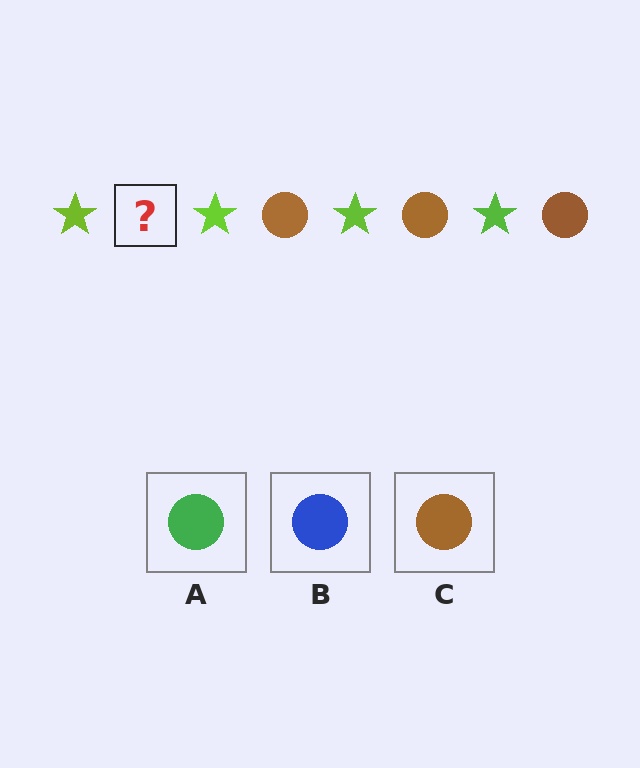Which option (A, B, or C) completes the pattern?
C.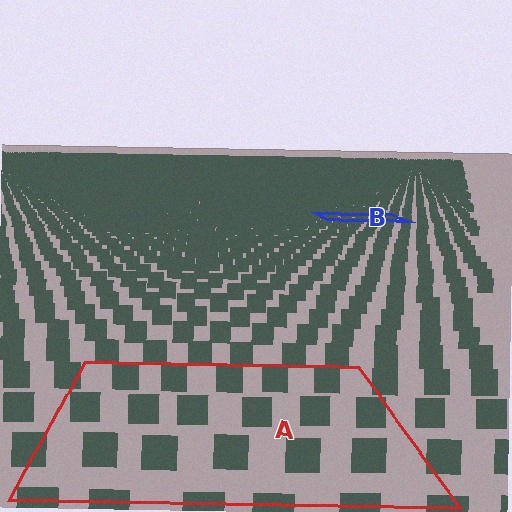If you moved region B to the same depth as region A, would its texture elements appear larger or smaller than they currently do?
They would appear larger. At a closer depth, the same texture elements are projected at a bigger on-screen size.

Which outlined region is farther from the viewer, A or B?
Region B is farther from the viewer — the texture elements inside it appear smaller and more densely packed.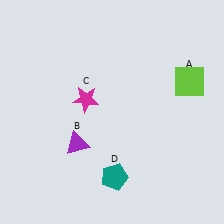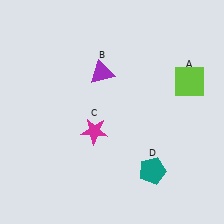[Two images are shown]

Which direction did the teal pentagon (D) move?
The teal pentagon (D) moved right.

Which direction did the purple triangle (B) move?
The purple triangle (B) moved up.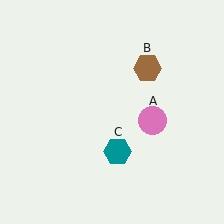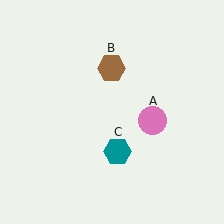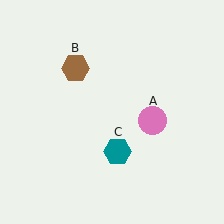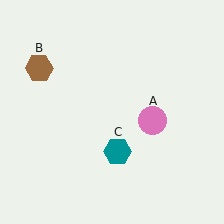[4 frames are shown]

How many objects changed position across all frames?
1 object changed position: brown hexagon (object B).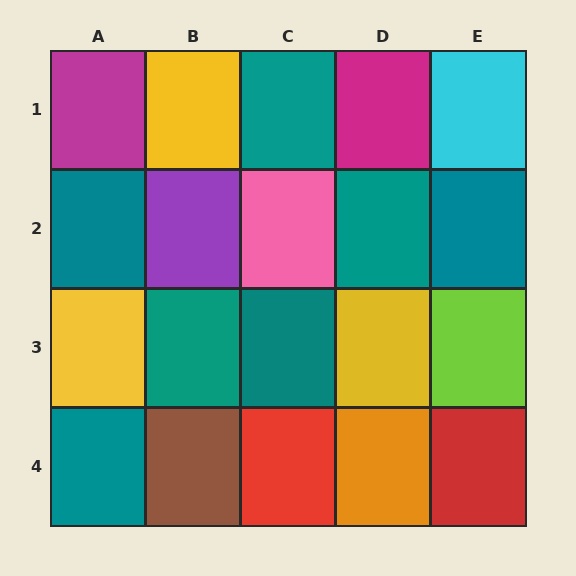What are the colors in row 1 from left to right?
Magenta, yellow, teal, magenta, cyan.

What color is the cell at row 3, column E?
Lime.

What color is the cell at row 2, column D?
Teal.